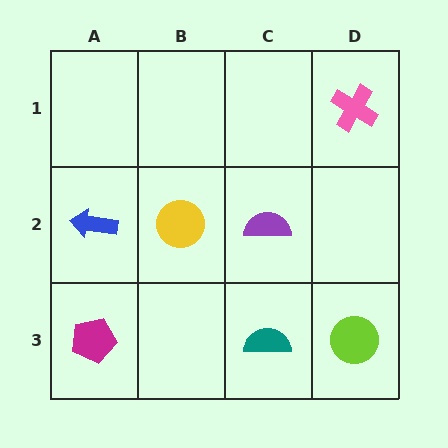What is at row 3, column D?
A lime circle.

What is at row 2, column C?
A purple semicircle.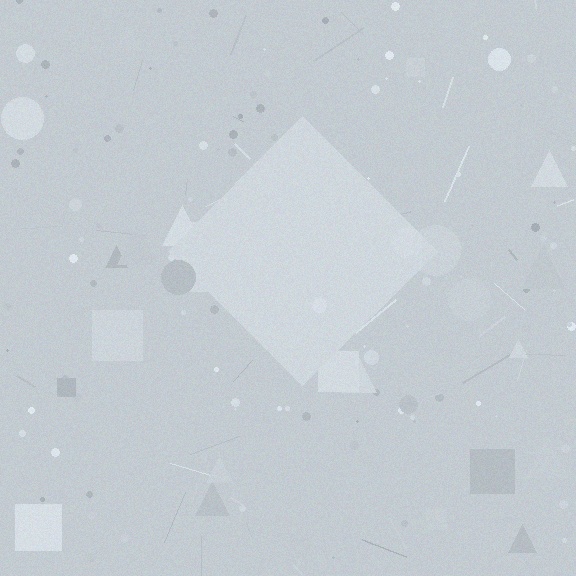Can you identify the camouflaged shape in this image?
The camouflaged shape is a diamond.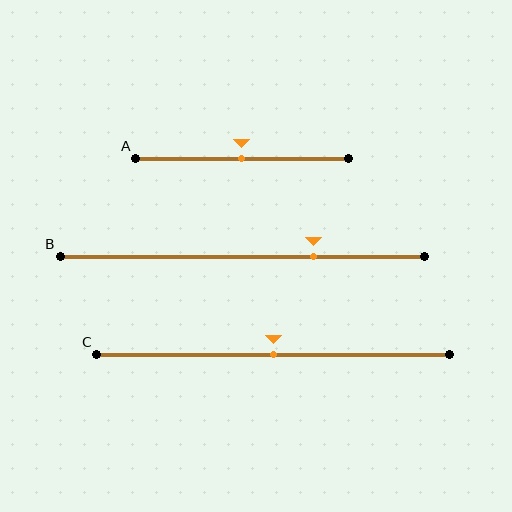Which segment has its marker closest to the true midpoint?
Segment A has its marker closest to the true midpoint.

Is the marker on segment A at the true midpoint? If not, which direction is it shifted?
Yes, the marker on segment A is at the true midpoint.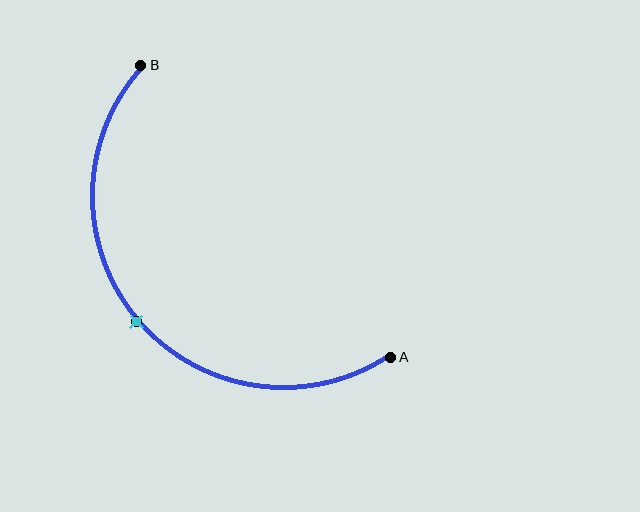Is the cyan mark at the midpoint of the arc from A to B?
Yes. The cyan mark lies on the arc at equal arc-length from both A and B — it is the arc midpoint.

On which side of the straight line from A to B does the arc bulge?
The arc bulges below and to the left of the straight line connecting A and B.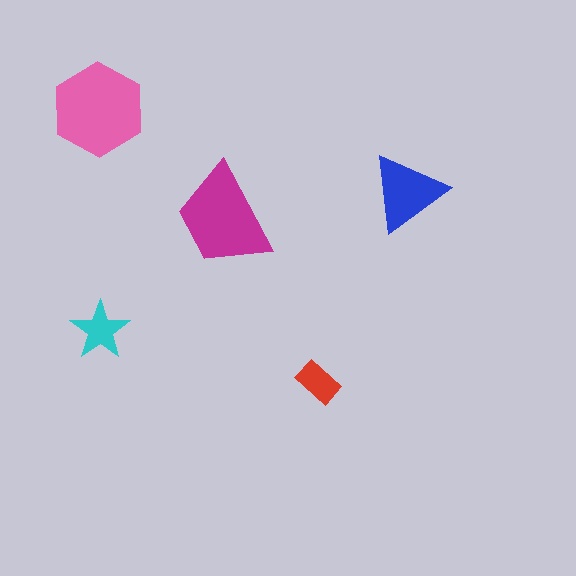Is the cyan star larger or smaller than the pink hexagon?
Smaller.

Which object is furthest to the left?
The pink hexagon is leftmost.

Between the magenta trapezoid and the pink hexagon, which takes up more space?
The pink hexagon.